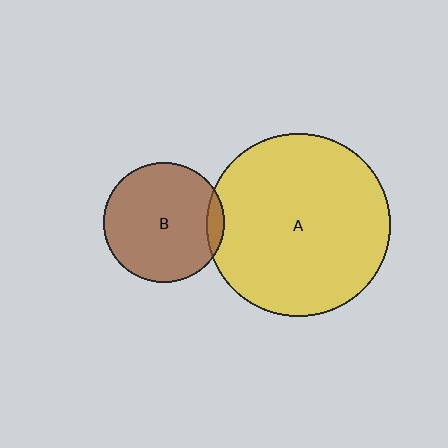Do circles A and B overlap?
Yes.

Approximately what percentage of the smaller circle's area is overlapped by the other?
Approximately 5%.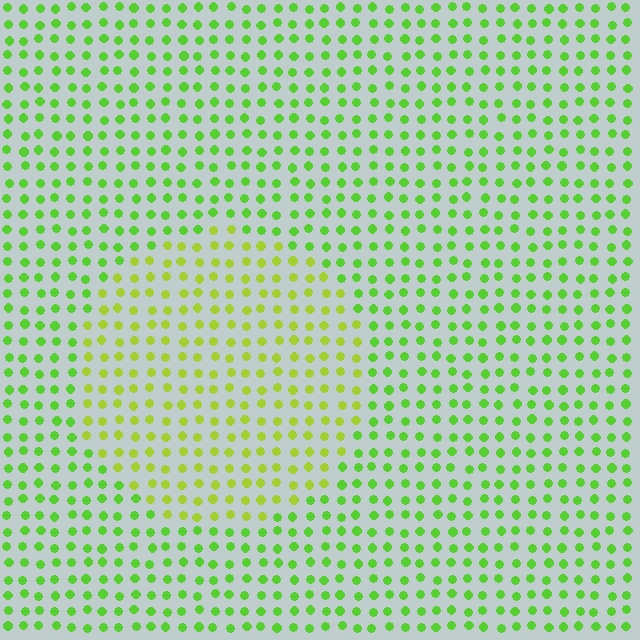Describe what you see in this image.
The image is filled with small lime elements in a uniform arrangement. A circle-shaped region is visible where the elements are tinted to a slightly different hue, forming a subtle color boundary.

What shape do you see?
I see a circle.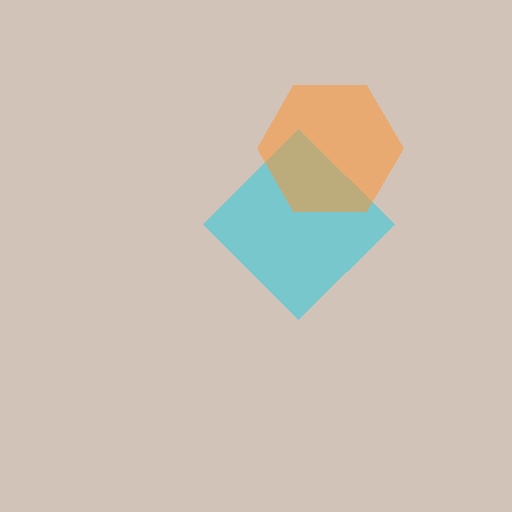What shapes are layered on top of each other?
The layered shapes are: a cyan diamond, an orange hexagon.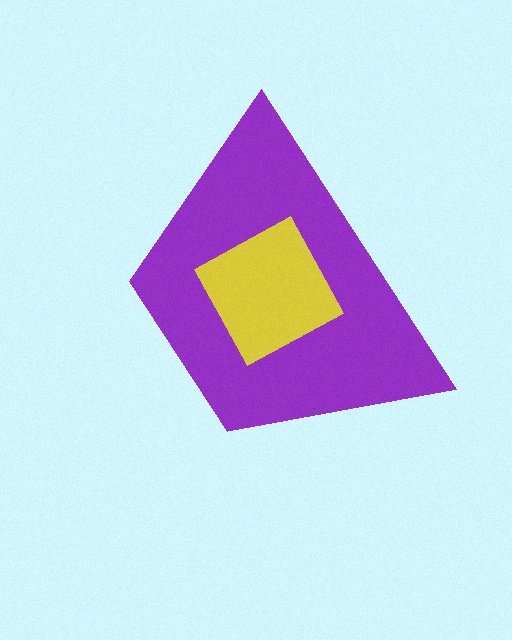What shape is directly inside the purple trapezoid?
The yellow square.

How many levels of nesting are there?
2.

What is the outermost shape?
The purple trapezoid.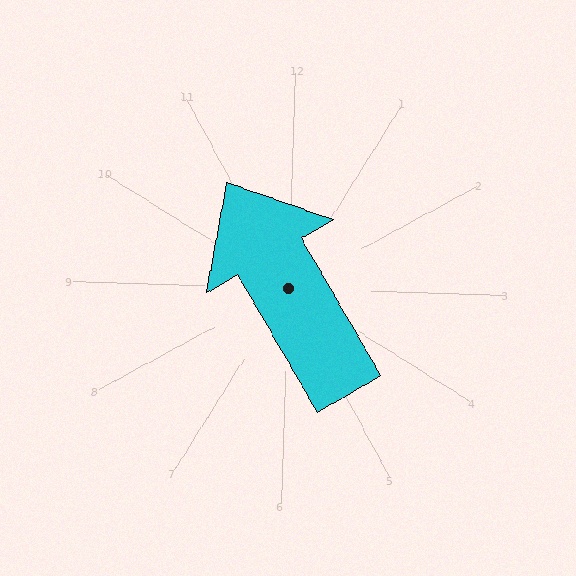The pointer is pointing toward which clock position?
Roughly 11 o'clock.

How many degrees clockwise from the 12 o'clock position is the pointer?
Approximately 328 degrees.